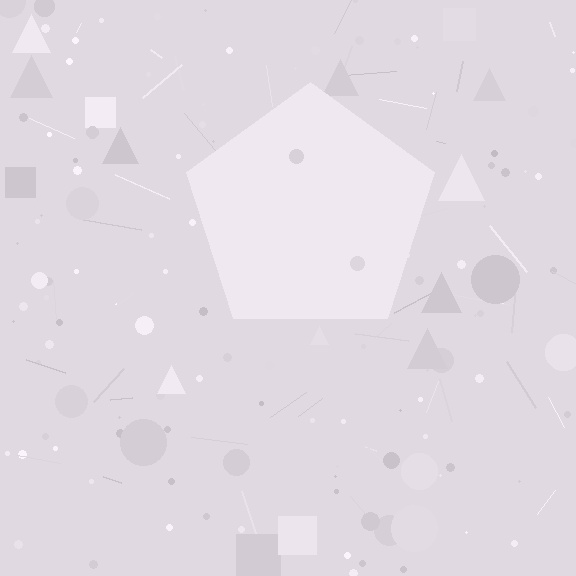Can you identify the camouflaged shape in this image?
The camouflaged shape is a pentagon.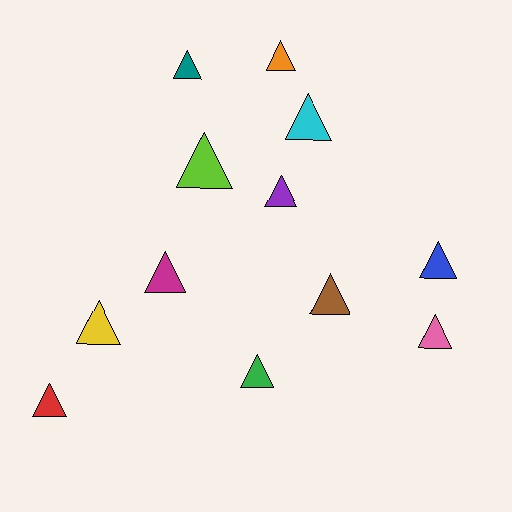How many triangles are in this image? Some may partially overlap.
There are 12 triangles.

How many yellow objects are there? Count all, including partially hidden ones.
There is 1 yellow object.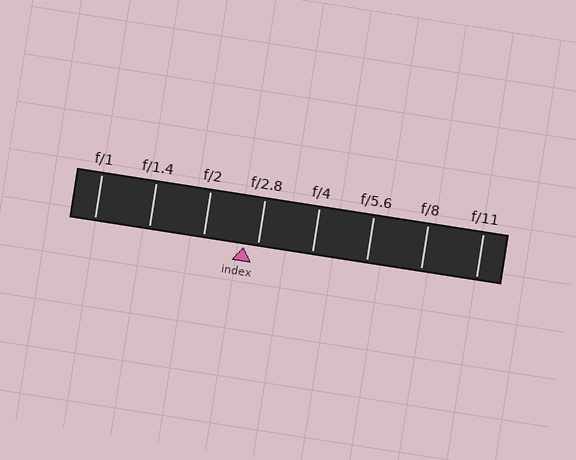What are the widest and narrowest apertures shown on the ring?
The widest aperture shown is f/1 and the narrowest is f/11.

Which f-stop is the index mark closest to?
The index mark is closest to f/2.8.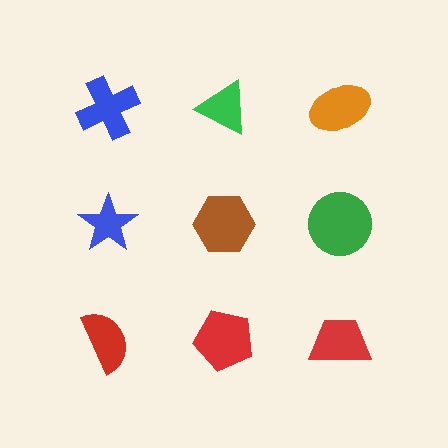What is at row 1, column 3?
An orange ellipse.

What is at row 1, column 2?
A green triangle.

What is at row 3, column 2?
A red pentagon.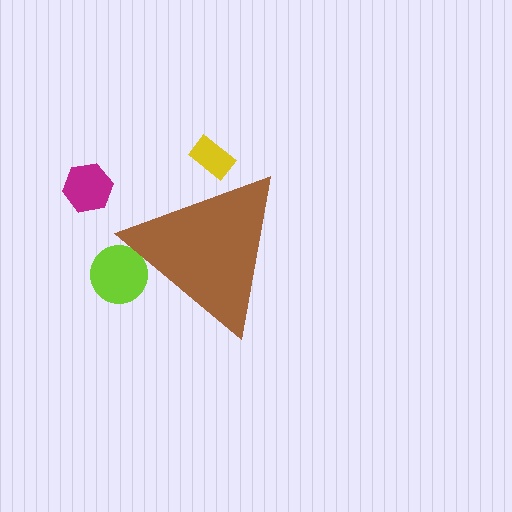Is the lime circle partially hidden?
Yes, the lime circle is partially hidden behind the brown triangle.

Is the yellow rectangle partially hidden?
Yes, the yellow rectangle is partially hidden behind the brown triangle.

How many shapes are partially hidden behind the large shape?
2 shapes are partially hidden.